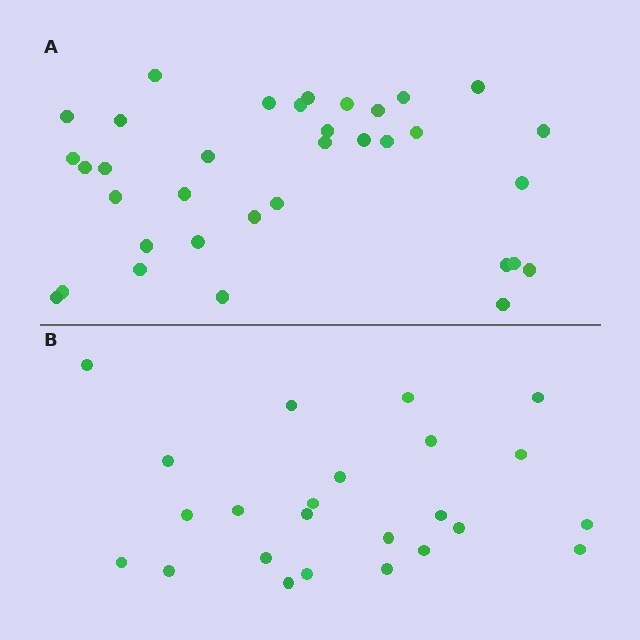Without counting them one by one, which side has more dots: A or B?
Region A (the top region) has more dots.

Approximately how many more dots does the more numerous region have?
Region A has roughly 12 or so more dots than region B.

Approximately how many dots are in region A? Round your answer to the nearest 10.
About 40 dots. (The exact count is 35, which rounds to 40.)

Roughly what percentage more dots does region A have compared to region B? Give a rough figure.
About 45% more.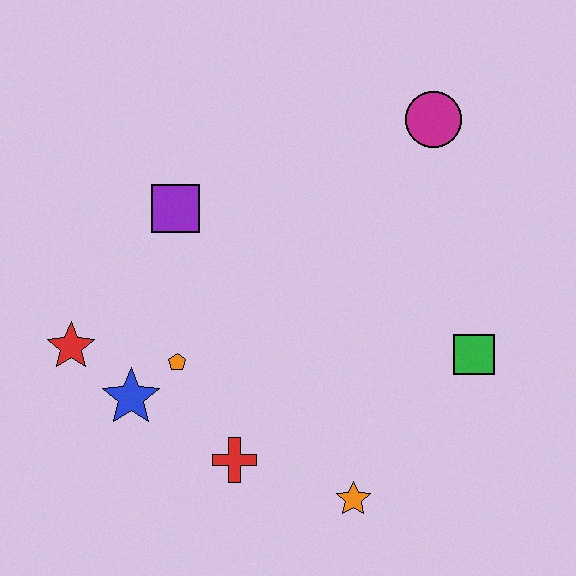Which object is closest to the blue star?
The orange pentagon is closest to the blue star.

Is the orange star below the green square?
Yes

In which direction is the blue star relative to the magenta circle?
The blue star is to the left of the magenta circle.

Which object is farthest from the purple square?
The orange star is farthest from the purple square.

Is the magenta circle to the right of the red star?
Yes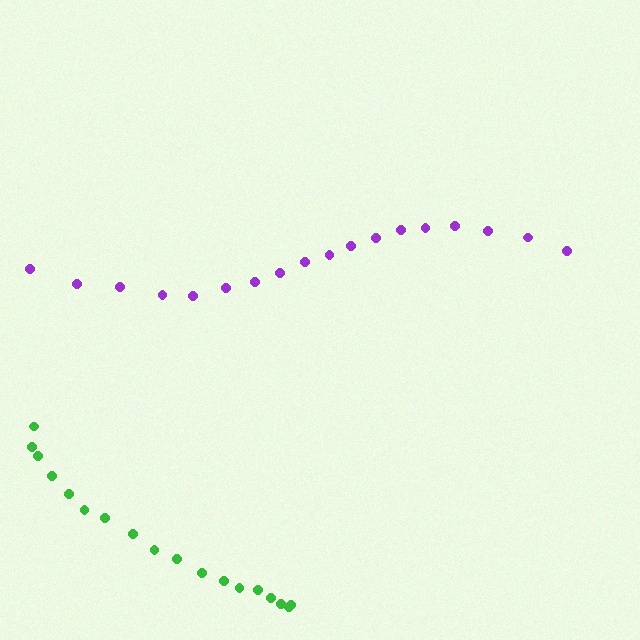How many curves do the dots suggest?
There are 2 distinct paths.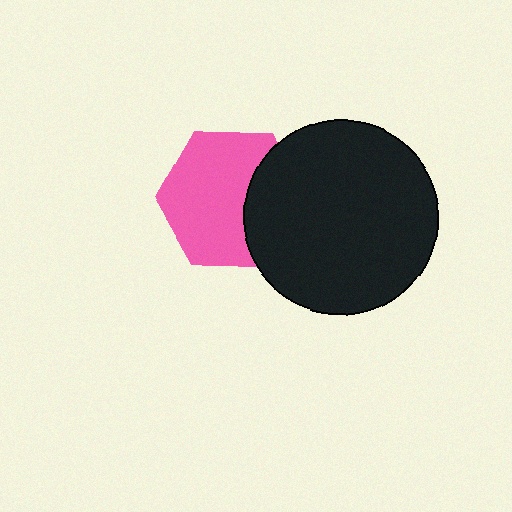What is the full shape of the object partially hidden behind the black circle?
The partially hidden object is a pink hexagon.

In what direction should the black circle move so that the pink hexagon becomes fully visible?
The black circle should move right. That is the shortest direction to clear the overlap and leave the pink hexagon fully visible.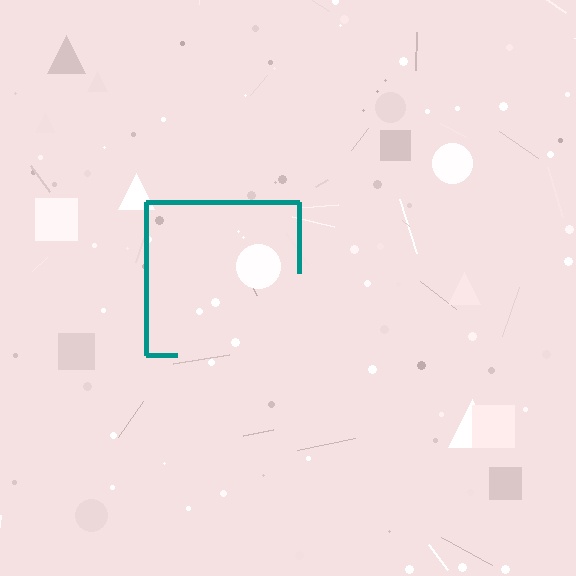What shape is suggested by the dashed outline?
The dashed outline suggests a square.